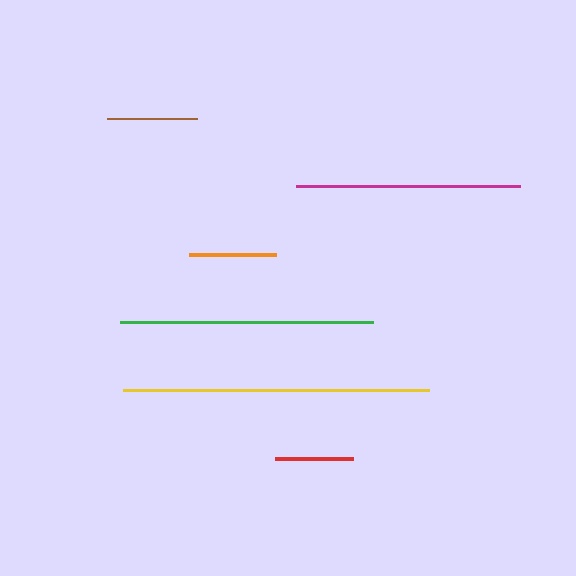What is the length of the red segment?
The red segment is approximately 78 pixels long.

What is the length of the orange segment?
The orange segment is approximately 87 pixels long.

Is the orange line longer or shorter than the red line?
The orange line is longer than the red line.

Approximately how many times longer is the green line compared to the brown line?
The green line is approximately 2.8 times the length of the brown line.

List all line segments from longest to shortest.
From longest to shortest: yellow, green, magenta, brown, orange, red.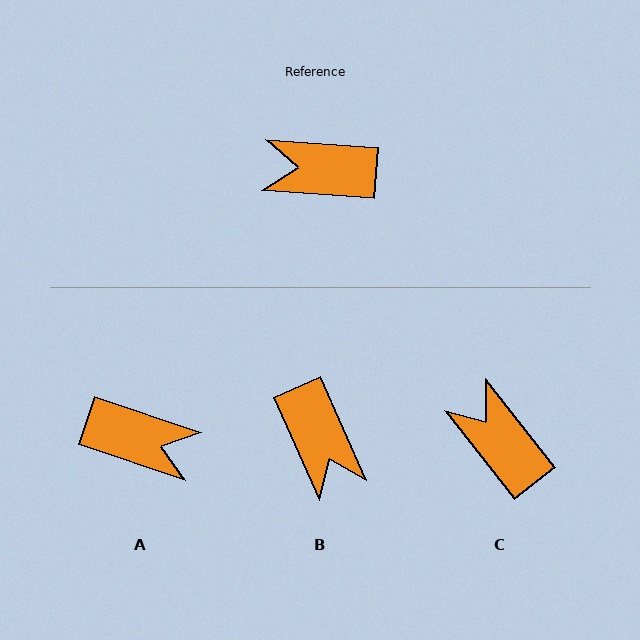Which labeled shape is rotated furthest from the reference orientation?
A, about 165 degrees away.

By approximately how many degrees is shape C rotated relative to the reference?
Approximately 48 degrees clockwise.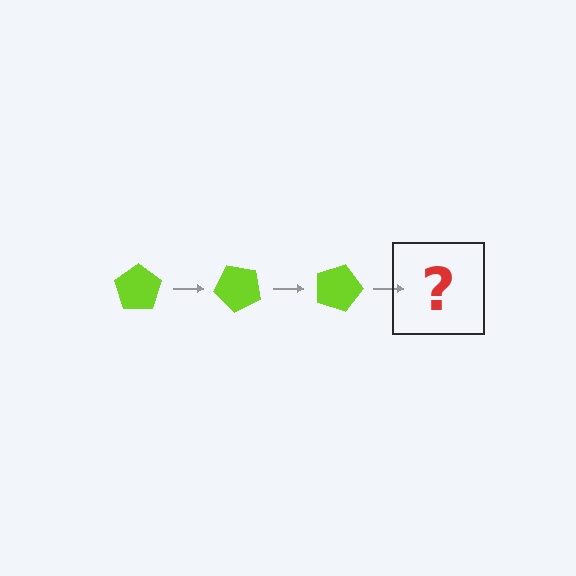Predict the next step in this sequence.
The next step is a lime pentagon rotated 135 degrees.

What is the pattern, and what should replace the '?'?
The pattern is that the pentagon rotates 45 degrees each step. The '?' should be a lime pentagon rotated 135 degrees.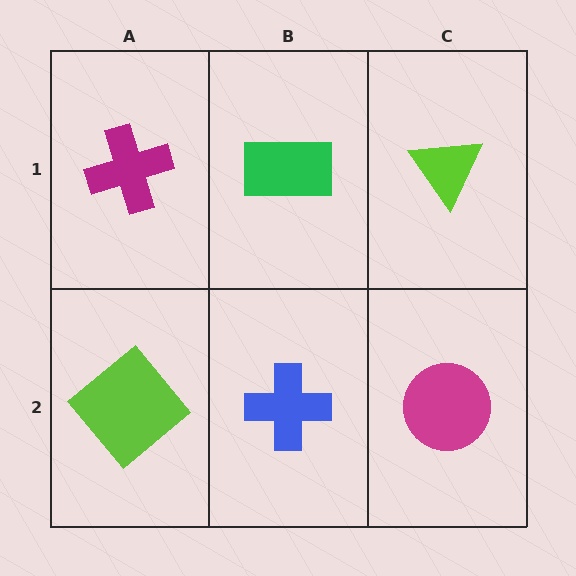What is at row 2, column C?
A magenta circle.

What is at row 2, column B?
A blue cross.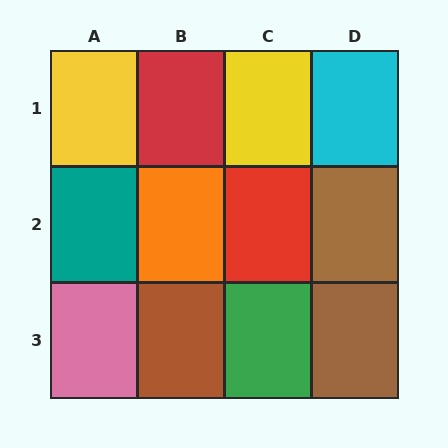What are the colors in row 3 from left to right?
Pink, brown, green, brown.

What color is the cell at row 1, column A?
Yellow.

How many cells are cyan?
1 cell is cyan.